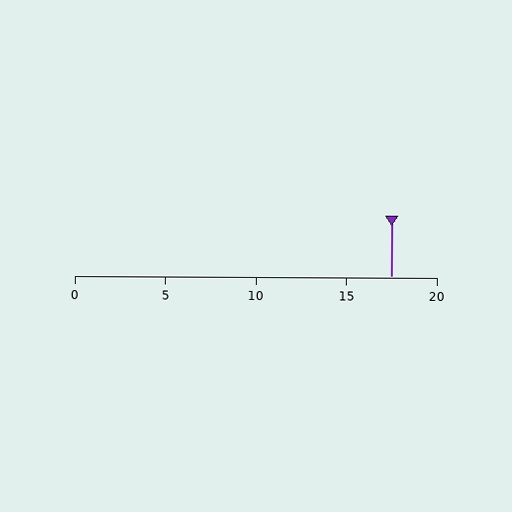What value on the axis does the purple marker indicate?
The marker indicates approximately 17.5.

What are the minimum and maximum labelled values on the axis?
The axis runs from 0 to 20.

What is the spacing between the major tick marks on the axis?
The major ticks are spaced 5 apart.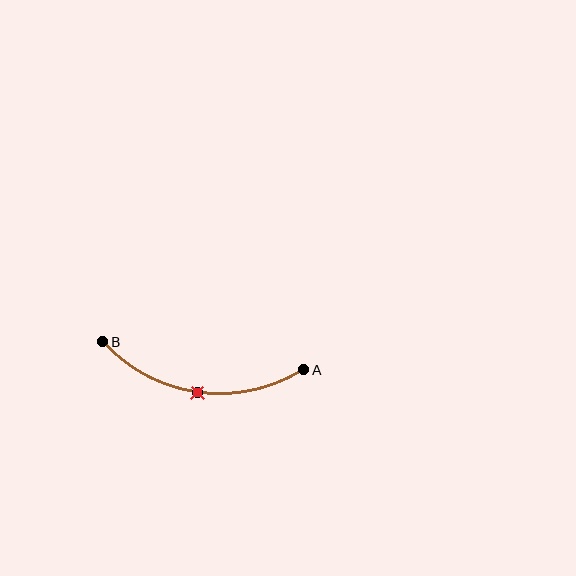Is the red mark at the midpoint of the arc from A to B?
Yes. The red mark lies on the arc at equal arc-length from both A and B — it is the arc midpoint.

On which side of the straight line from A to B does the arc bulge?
The arc bulges below the straight line connecting A and B.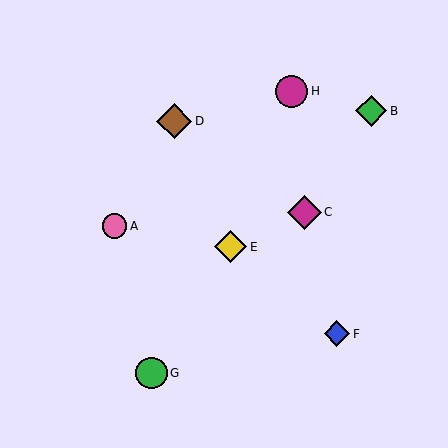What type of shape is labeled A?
Shape A is a pink circle.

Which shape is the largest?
The brown diamond (labeled D) is the largest.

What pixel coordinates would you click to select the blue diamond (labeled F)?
Click at (337, 334) to select the blue diamond F.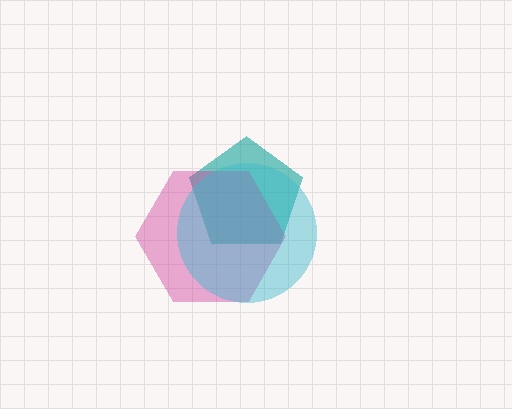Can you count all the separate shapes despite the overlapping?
Yes, there are 3 separate shapes.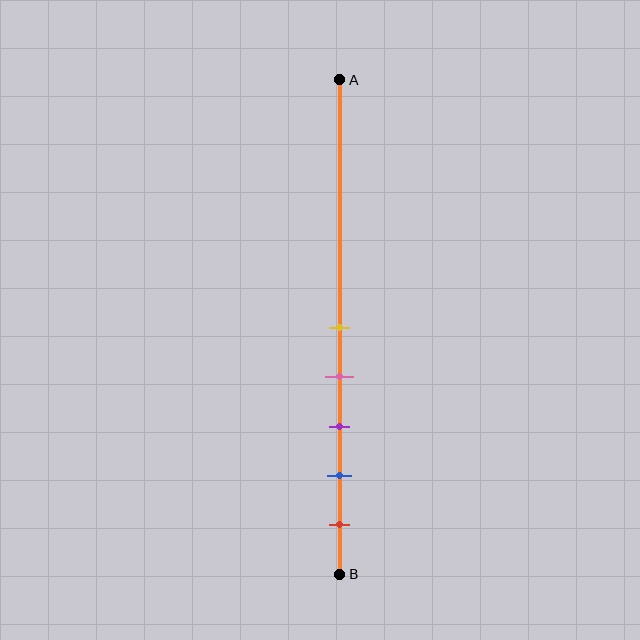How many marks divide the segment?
There are 5 marks dividing the segment.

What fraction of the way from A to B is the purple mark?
The purple mark is approximately 70% (0.7) of the way from A to B.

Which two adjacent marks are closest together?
The yellow and pink marks are the closest adjacent pair.